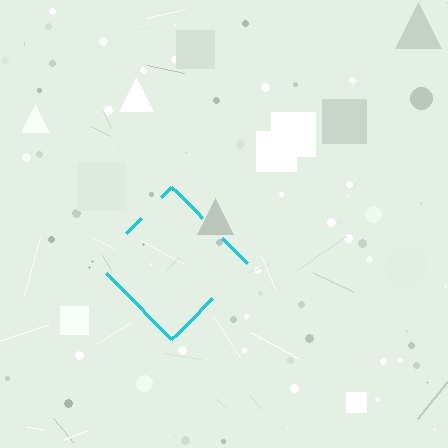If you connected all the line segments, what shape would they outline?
They would outline a diamond.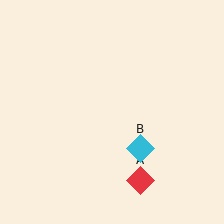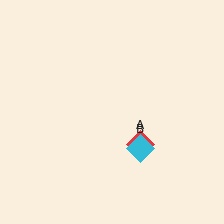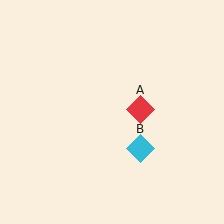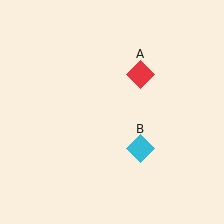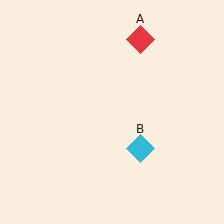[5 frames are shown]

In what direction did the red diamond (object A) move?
The red diamond (object A) moved up.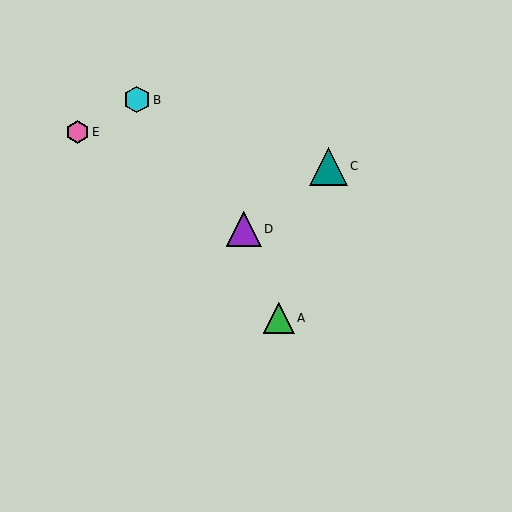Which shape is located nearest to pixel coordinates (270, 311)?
The green triangle (labeled A) at (279, 318) is nearest to that location.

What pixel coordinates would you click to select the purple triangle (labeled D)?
Click at (244, 229) to select the purple triangle D.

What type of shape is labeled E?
Shape E is a pink hexagon.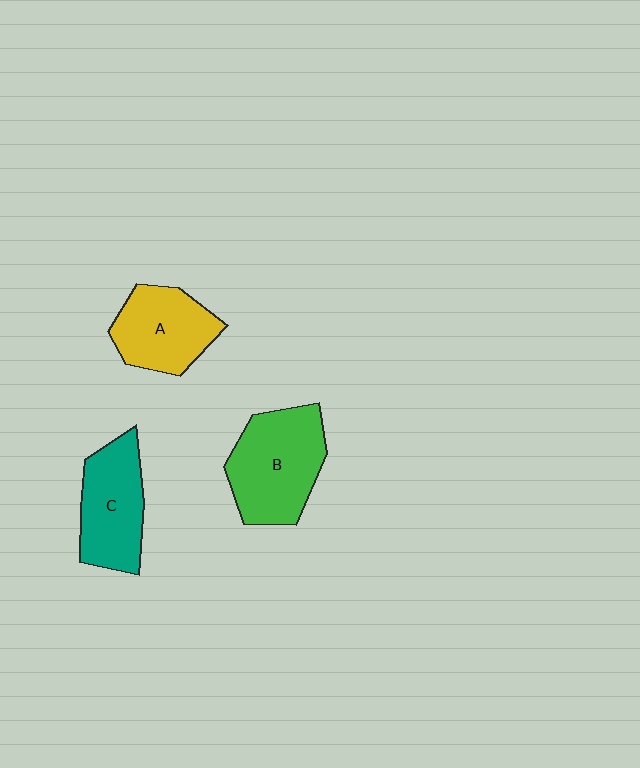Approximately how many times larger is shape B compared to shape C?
Approximately 1.2 times.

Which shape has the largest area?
Shape B (green).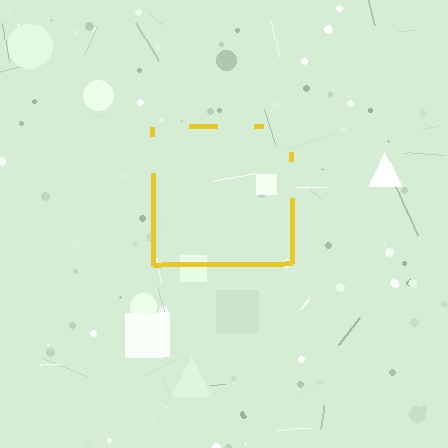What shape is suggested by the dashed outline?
The dashed outline suggests a square.